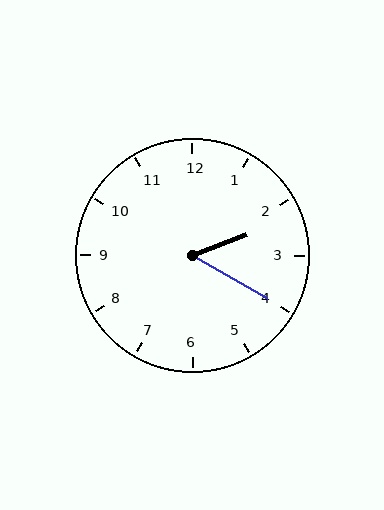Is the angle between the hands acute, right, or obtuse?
It is acute.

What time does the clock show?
2:20.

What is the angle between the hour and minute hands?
Approximately 50 degrees.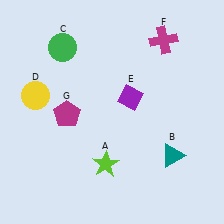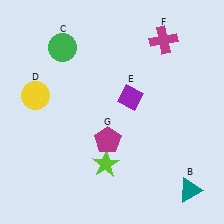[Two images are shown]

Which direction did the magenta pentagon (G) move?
The magenta pentagon (G) moved right.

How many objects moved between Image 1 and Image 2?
2 objects moved between the two images.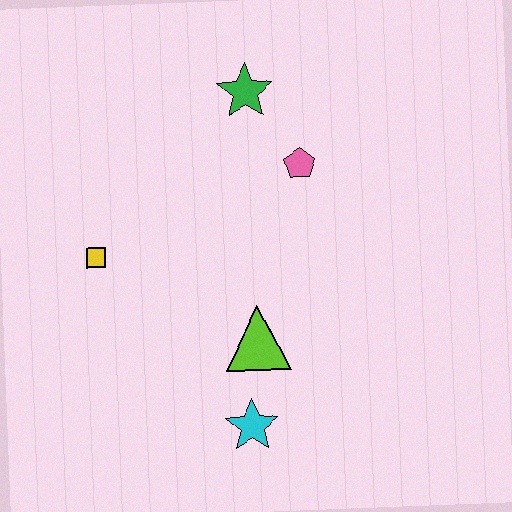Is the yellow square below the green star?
Yes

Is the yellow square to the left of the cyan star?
Yes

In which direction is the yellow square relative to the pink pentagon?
The yellow square is to the left of the pink pentagon.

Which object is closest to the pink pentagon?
The green star is closest to the pink pentagon.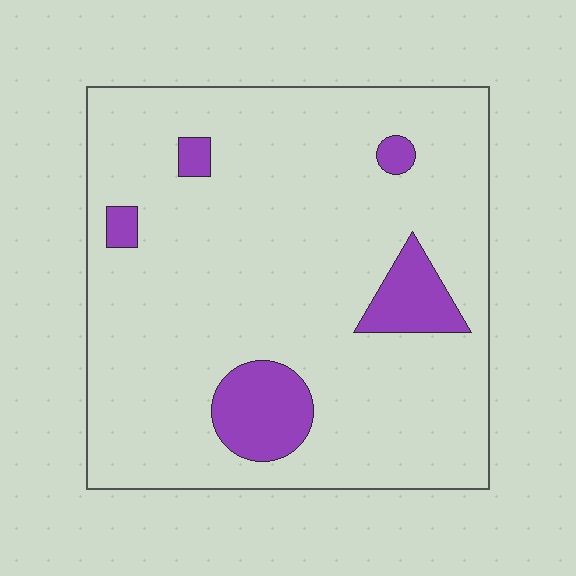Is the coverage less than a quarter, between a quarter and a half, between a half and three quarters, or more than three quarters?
Less than a quarter.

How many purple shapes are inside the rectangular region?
5.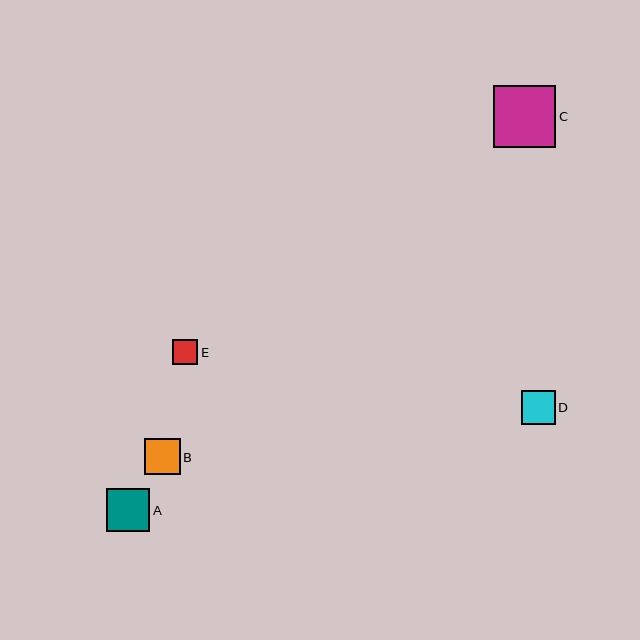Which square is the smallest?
Square E is the smallest with a size of approximately 25 pixels.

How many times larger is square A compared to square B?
Square A is approximately 1.2 times the size of square B.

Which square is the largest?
Square C is the largest with a size of approximately 62 pixels.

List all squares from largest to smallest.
From largest to smallest: C, A, B, D, E.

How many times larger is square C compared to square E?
Square C is approximately 2.4 times the size of square E.